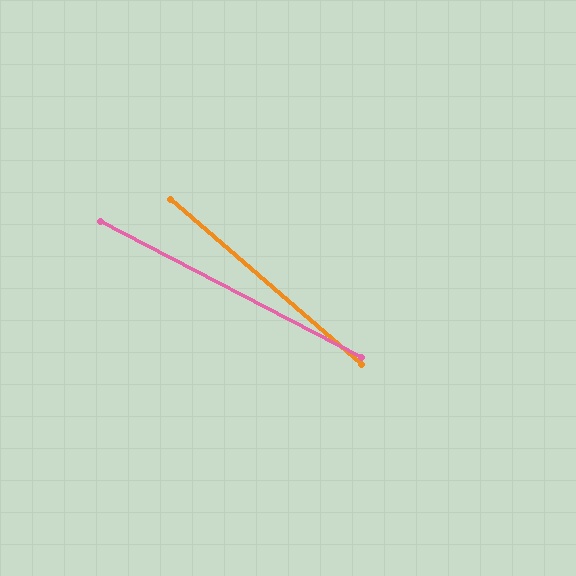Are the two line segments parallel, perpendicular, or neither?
Neither parallel nor perpendicular — they differ by about 13°.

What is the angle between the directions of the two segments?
Approximately 13 degrees.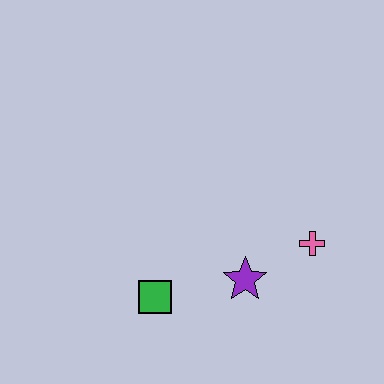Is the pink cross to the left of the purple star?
No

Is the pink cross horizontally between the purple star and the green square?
No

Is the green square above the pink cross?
No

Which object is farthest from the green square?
The pink cross is farthest from the green square.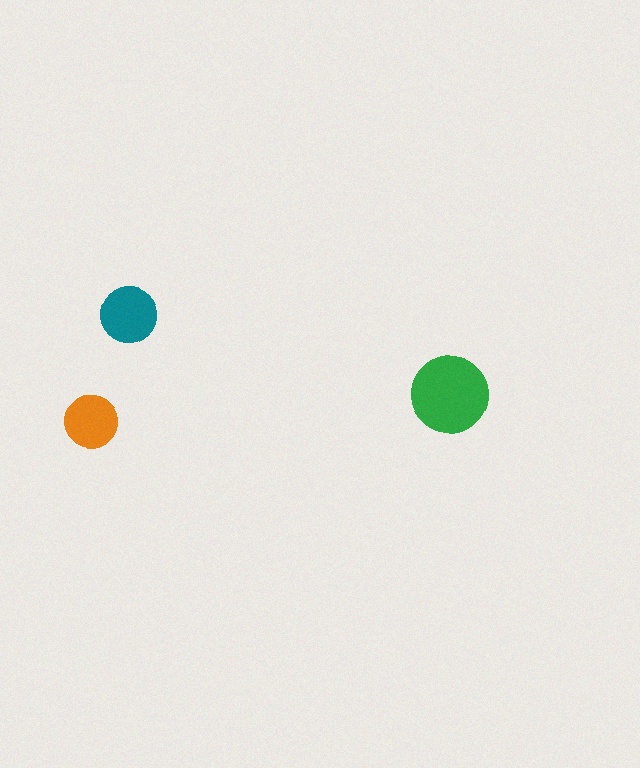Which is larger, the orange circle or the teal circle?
The teal one.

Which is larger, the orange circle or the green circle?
The green one.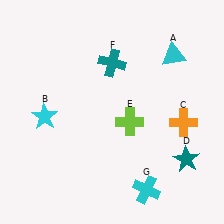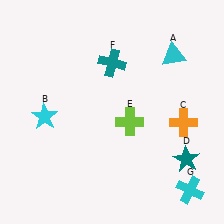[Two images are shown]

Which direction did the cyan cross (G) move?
The cyan cross (G) moved right.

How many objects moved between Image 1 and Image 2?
1 object moved between the two images.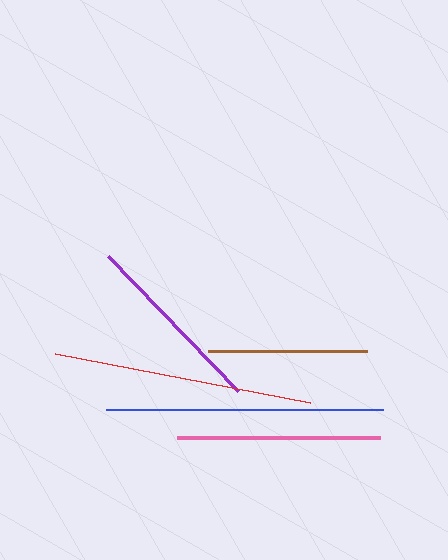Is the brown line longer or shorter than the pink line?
The pink line is longer than the brown line.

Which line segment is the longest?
The blue line is the longest at approximately 277 pixels.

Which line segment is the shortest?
The brown line is the shortest at approximately 159 pixels.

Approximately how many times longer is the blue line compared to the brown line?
The blue line is approximately 1.7 times the length of the brown line.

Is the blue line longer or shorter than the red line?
The blue line is longer than the red line.